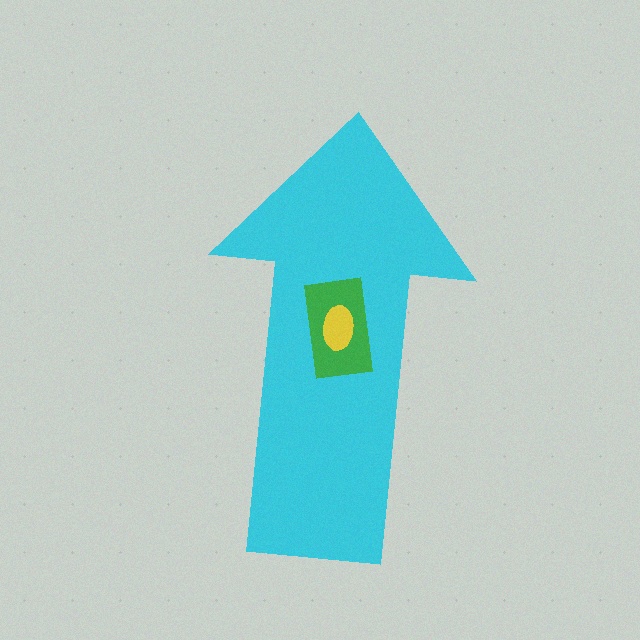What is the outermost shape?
The cyan arrow.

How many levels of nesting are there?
3.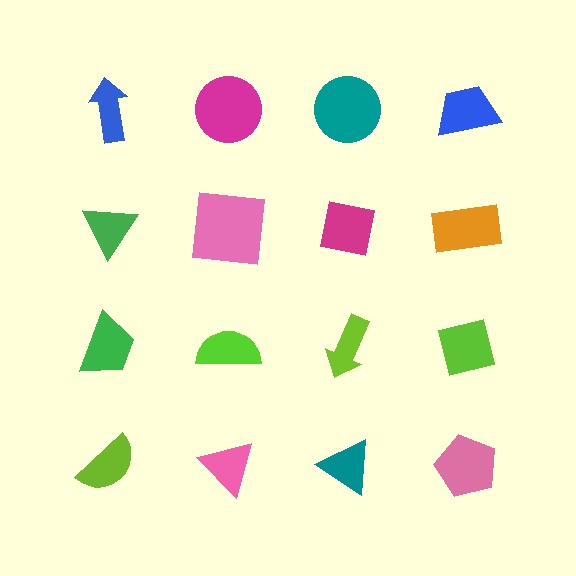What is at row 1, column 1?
A blue arrow.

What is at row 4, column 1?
A lime semicircle.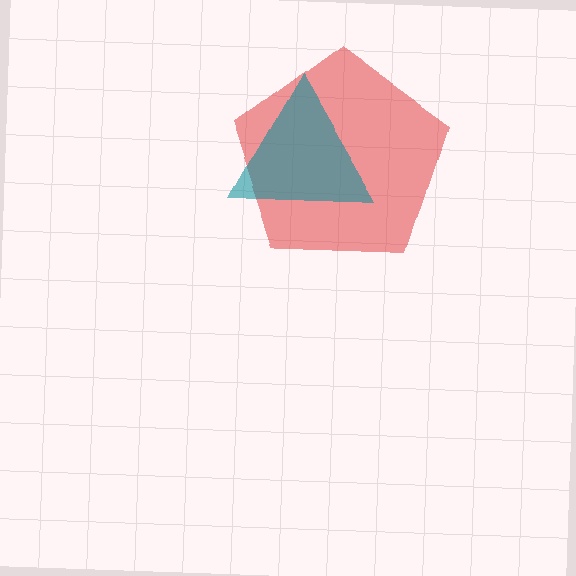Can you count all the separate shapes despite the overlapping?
Yes, there are 2 separate shapes.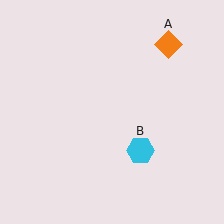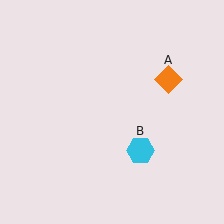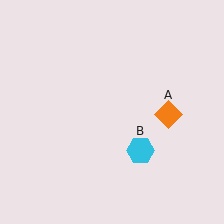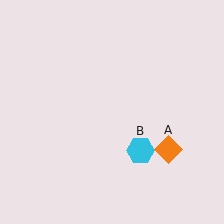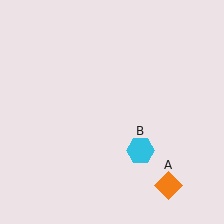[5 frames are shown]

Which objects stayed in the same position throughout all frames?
Cyan hexagon (object B) remained stationary.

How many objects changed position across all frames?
1 object changed position: orange diamond (object A).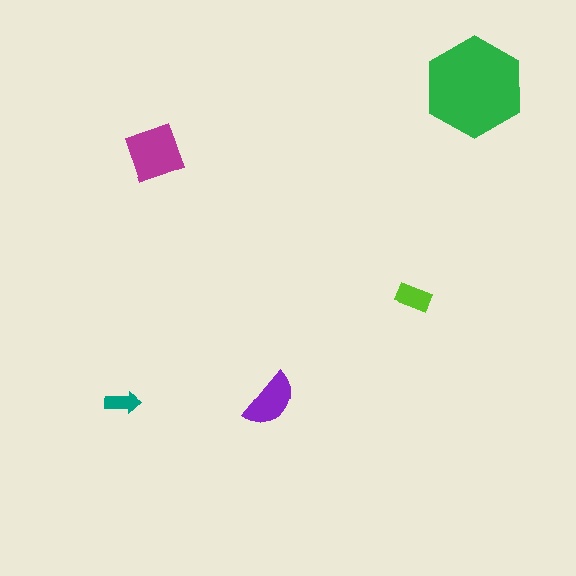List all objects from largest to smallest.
The green hexagon, the magenta square, the purple semicircle, the lime rectangle, the teal arrow.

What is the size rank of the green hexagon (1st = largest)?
1st.